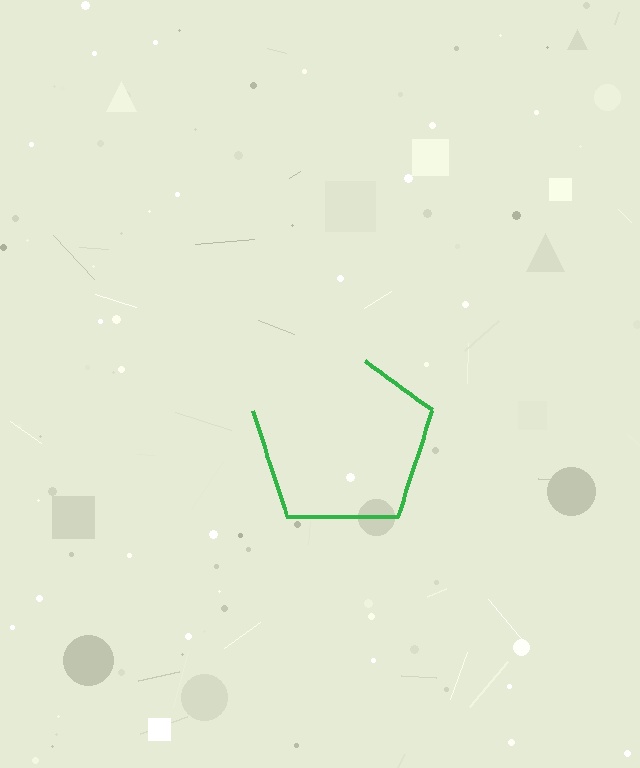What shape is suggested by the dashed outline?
The dashed outline suggests a pentagon.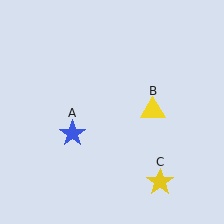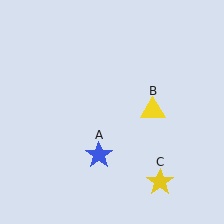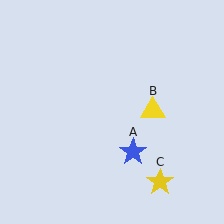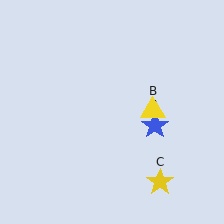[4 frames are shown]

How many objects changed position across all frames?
1 object changed position: blue star (object A).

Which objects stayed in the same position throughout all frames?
Yellow triangle (object B) and yellow star (object C) remained stationary.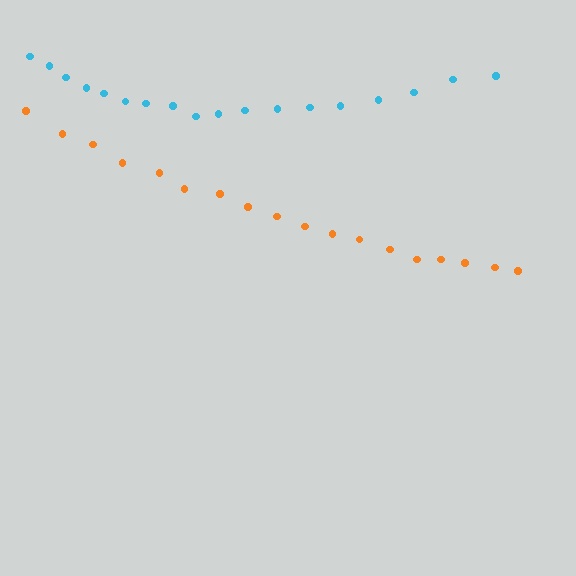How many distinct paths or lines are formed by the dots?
There are 2 distinct paths.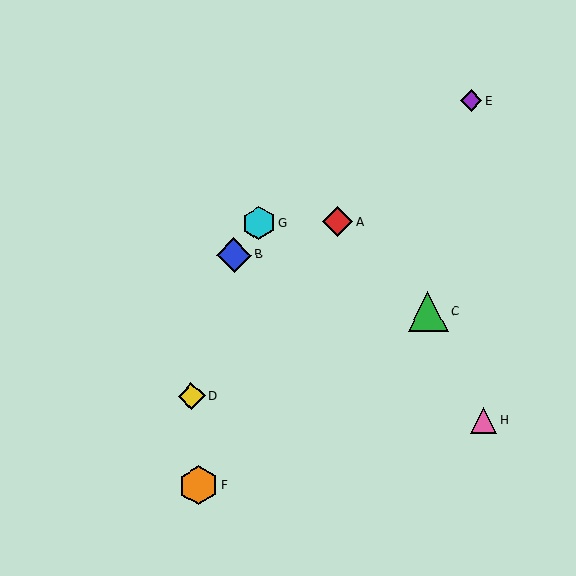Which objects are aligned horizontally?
Objects A, G are aligned horizontally.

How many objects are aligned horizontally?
2 objects (A, G) are aligned horizontally.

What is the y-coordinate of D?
Object D is at y≈396.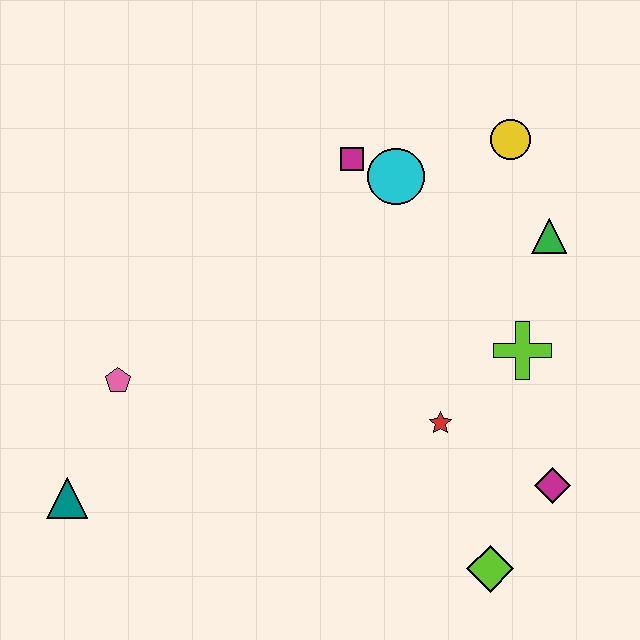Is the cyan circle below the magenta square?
Yes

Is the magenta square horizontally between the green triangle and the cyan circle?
No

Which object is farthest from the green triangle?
The teal triangle is farthest from the green triangle.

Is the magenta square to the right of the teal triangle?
Yes